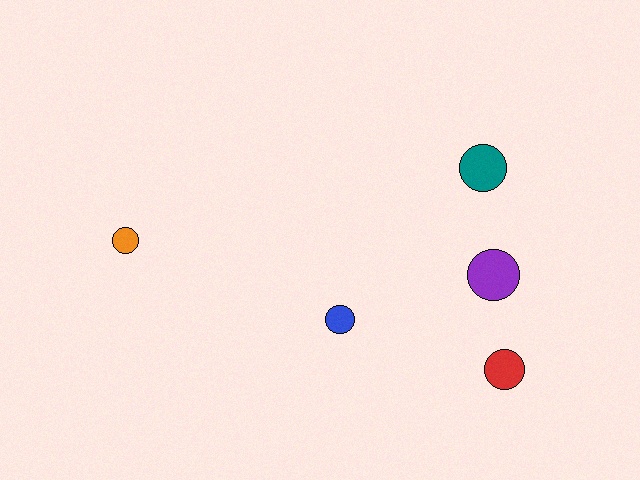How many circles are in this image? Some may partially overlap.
There are 5 circles.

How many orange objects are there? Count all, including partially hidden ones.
There is 1 orange object.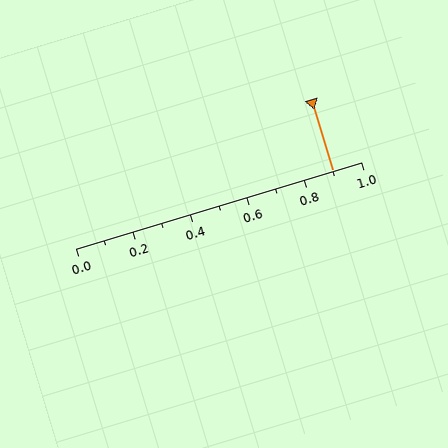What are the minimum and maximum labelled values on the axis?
The axis runs from 0.0 to 1.0.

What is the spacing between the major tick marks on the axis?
The major ticks are spaced 0.2 apart.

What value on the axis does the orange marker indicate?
The marker indicates approximately 0.9.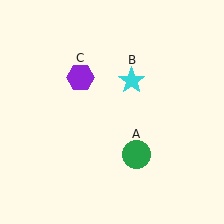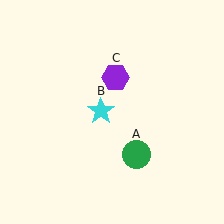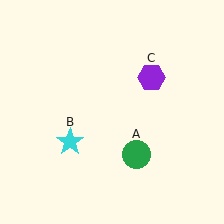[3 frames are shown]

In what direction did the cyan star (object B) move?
The cyan star (object B) moved down and to the left.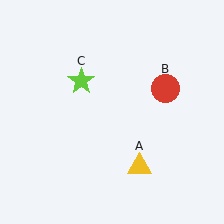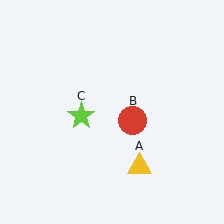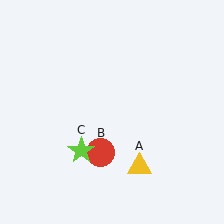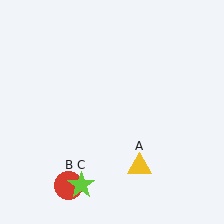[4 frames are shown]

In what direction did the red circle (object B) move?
The red circle (object B) moved down and to the left.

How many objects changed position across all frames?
2 objects changed position: red circle (object B), lime star (object C).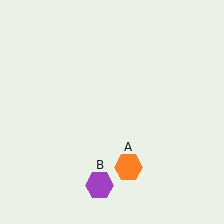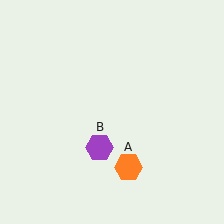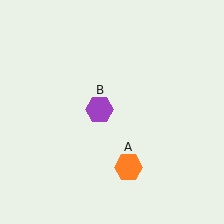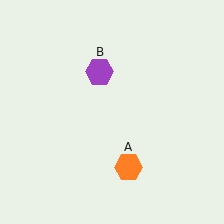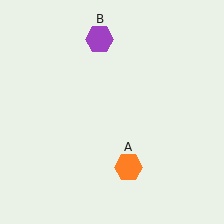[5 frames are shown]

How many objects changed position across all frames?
1 object changed position: purple hexagon (object B).